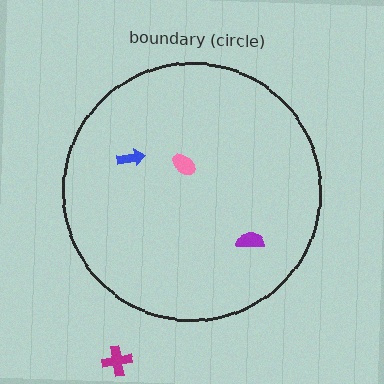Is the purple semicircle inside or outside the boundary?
Inside.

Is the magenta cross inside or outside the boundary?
Outside.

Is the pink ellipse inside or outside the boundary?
Inside.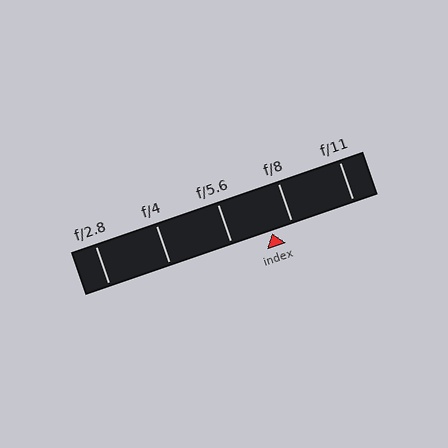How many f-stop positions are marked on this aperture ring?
There are 5 f-stop positions marked.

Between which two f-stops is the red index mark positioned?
The index mark is between f/5.6 and f/8.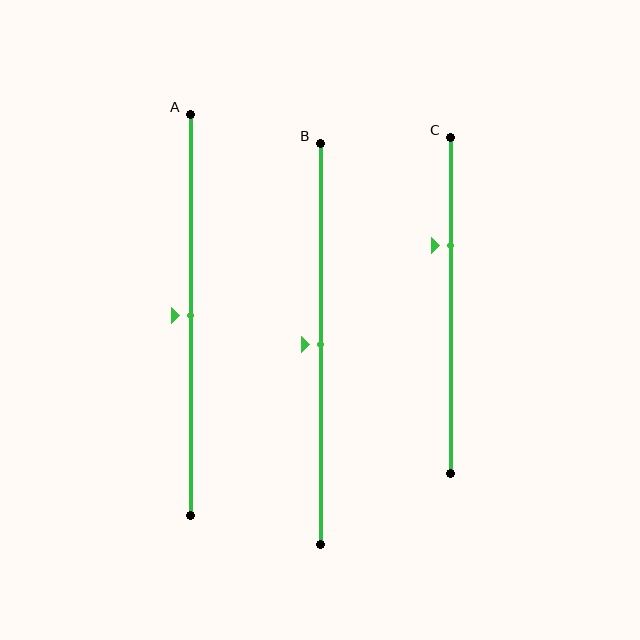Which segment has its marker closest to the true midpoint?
Segment A has its marker closest to the true midpoint.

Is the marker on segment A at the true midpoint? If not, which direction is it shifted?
Yes, the marker on segment A is at the true midpoint.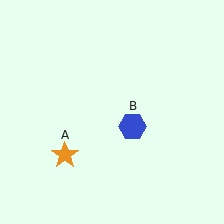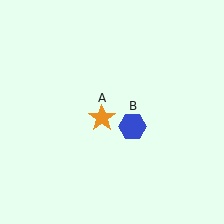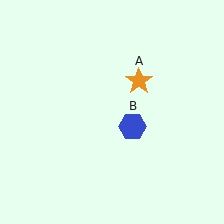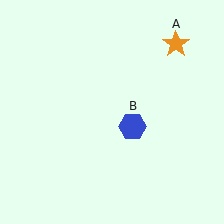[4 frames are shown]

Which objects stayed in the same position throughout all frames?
Blue hexagon (object B) remained stationary.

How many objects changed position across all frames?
1 object changed position: orange star (object A).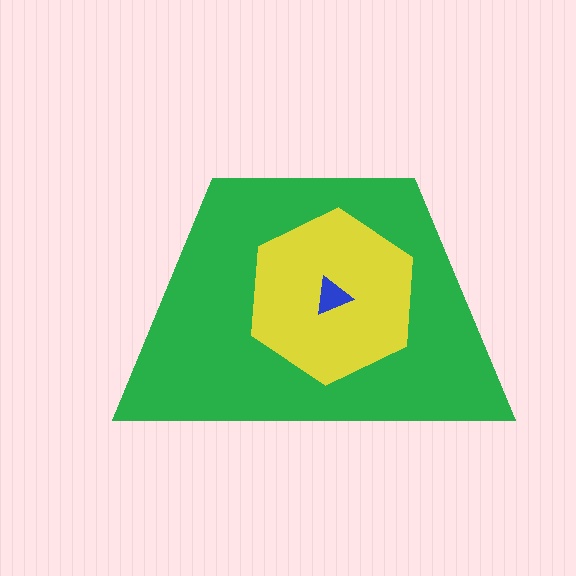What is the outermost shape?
The green trapezoid.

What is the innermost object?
The blue triangle.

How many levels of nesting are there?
3.